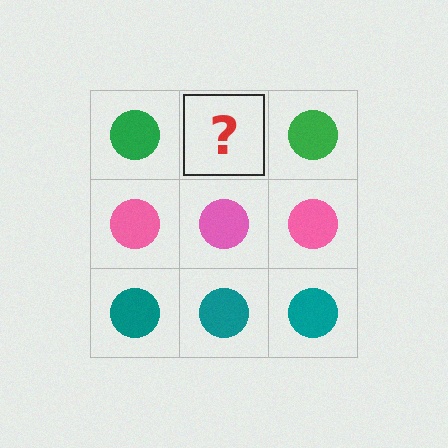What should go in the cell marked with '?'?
The missing cell should contain a green circle.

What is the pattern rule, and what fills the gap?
The rule is that each row has a consistent color. The gap should be filled with a green circle.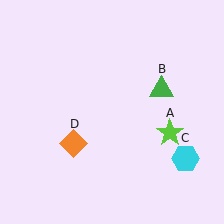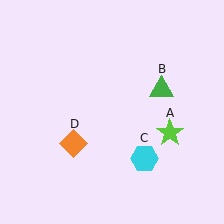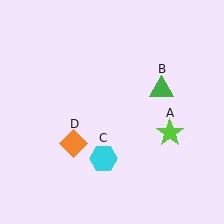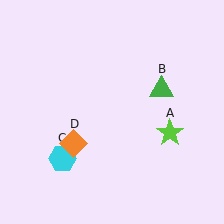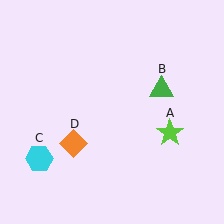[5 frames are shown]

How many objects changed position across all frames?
1 object changed position: cyan hexagon (object C).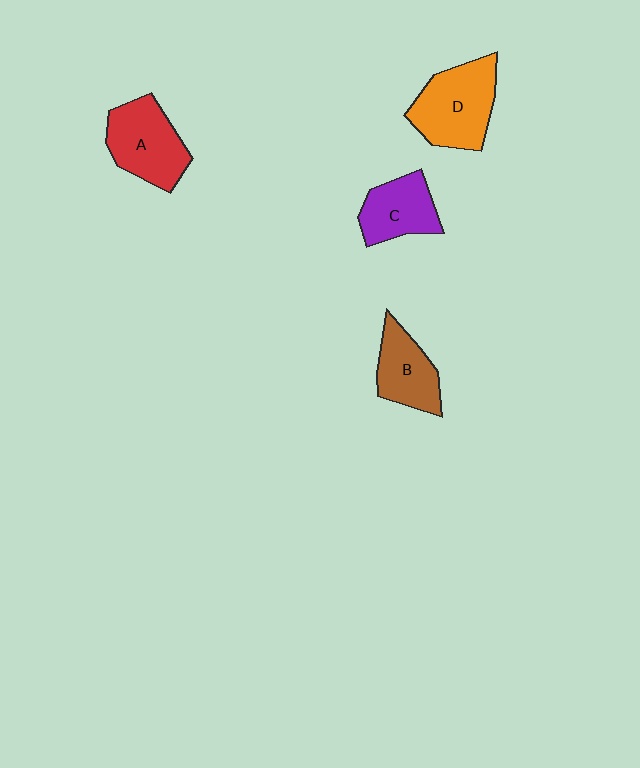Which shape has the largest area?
Shape D (orange).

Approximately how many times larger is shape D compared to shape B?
Approximately 1.4 times.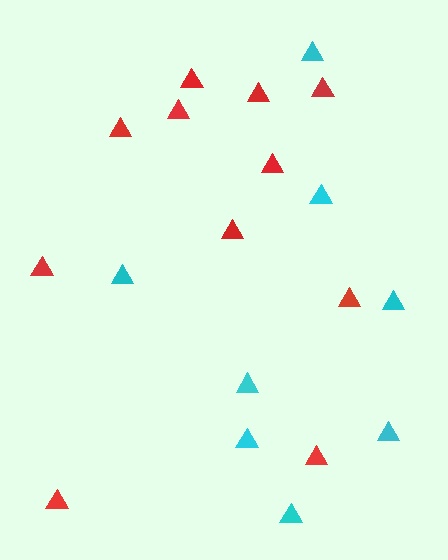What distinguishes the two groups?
There are 2 groups: one group of red triangles (11) and one group of cyan triangles (8).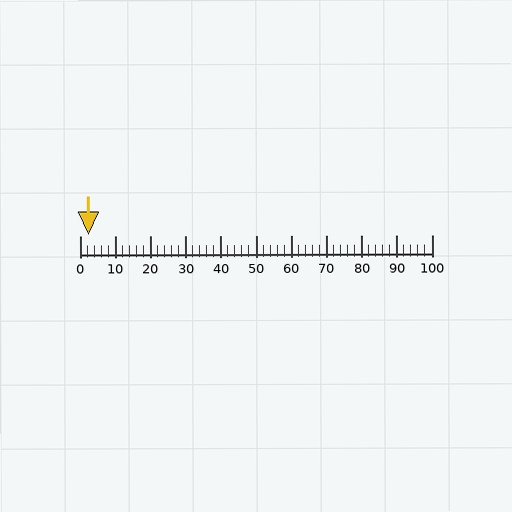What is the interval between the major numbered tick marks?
The major tick marks are spaced 10 units apart.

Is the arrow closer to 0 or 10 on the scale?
The arrow is closer to 0.